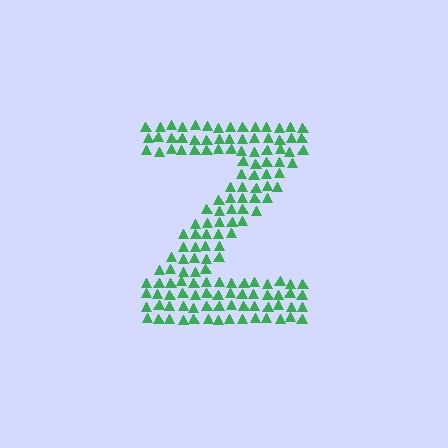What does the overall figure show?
The overall figure shows the letter Z.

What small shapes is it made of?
It is made of small triangles.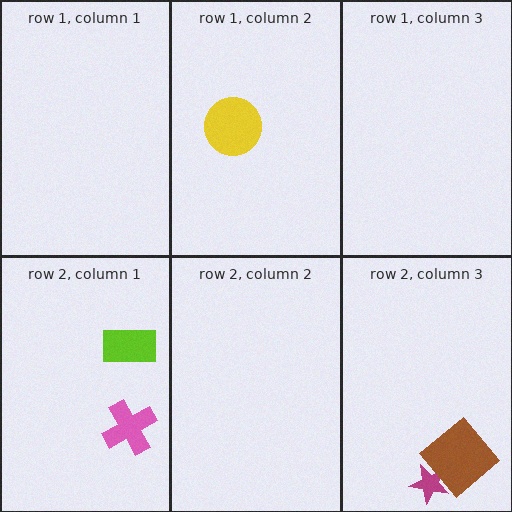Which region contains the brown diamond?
The row 2, column 3 region.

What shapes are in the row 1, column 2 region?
The yellow circle.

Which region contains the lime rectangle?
The row 2, column 1 region.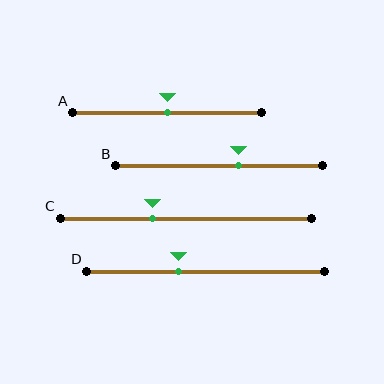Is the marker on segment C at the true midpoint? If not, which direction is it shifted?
No, the marker on segment C is shifted to the left by about 13% of the segment length.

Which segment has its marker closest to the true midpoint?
Segment A has its marker closest to the true midpoint.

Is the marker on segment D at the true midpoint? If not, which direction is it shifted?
No, the marker on segment D is shifted to the left by about 11% of the segment length.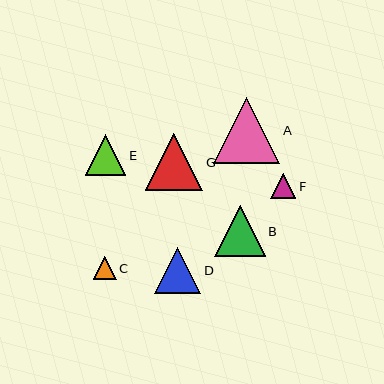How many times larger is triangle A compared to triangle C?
Triangle A is approximately 2.9 times the size of triangle C.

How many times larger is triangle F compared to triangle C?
Triangle F is approximately 1.1 times the size of triangle C.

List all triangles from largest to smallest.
From largest to smallest: A, G, B, D, E, F, C.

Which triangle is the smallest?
Triangle C is the smallest with a size of approximately 23 pixels.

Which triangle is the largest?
Triangle A is the largest with a size of approximately 66 pixels.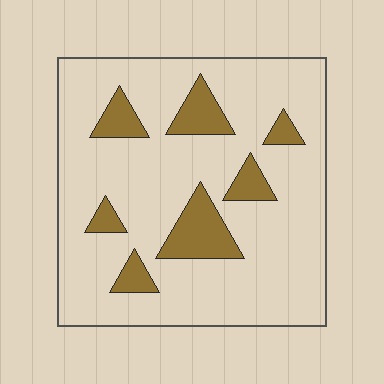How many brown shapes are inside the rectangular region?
7.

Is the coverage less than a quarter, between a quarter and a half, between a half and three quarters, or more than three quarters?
Less than a quarter.